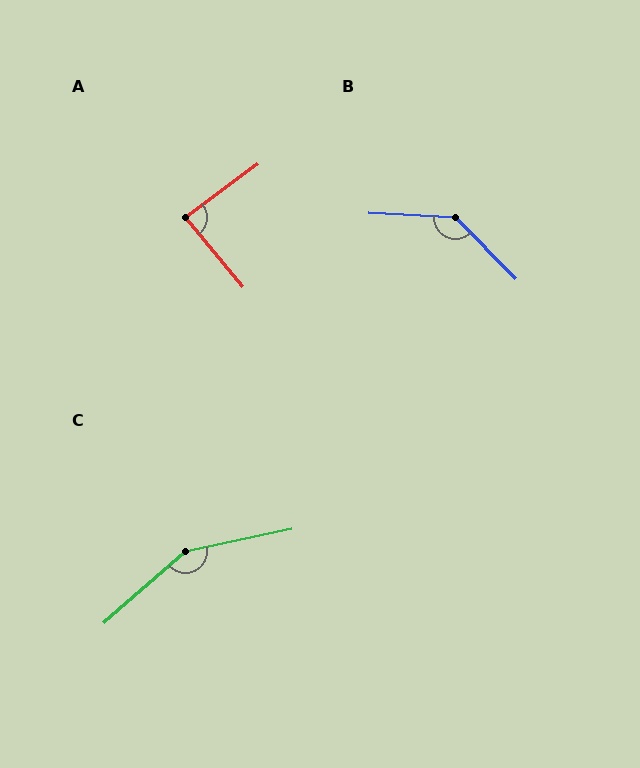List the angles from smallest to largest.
A (87°), B (138°), C (151°).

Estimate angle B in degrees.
Approximately 138 degrees.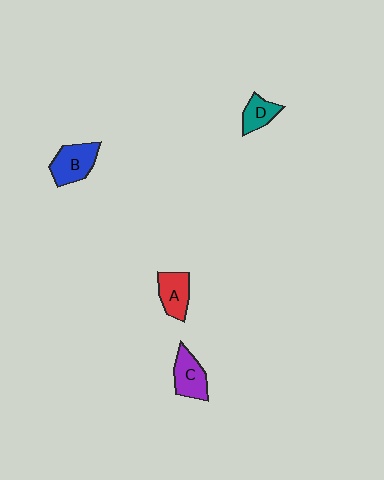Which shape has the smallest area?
Shape D (teal).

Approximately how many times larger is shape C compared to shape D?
Approximately 1.4 times.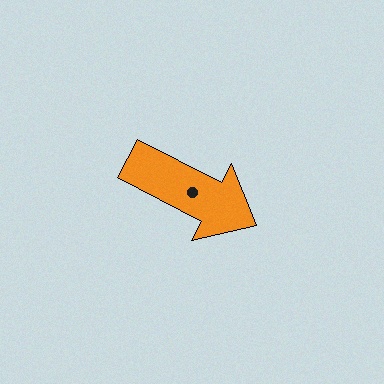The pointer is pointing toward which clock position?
Roughly 4 o'clock.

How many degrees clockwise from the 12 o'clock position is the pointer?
Approximately 118 degrees.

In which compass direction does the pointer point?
Southeast.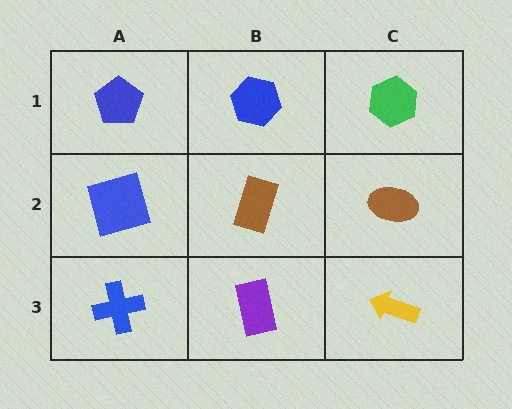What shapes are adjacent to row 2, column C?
A green hexagon (row 1, column C), a yellow arrow (row 3, column C), a brown rectangle (row 2, column B).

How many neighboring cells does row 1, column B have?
3.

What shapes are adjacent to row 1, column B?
A brown rectangle (row 2, column B), a blue pentagon (row 1, column A), a green hexagon (row 1, column C).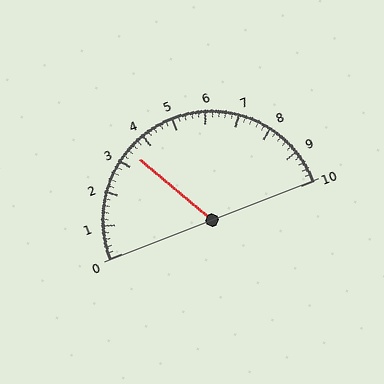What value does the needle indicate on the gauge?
The needle indicates approximately 3.4.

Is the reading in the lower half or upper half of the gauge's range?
The reading is in the lower half of the range (0 to 10).